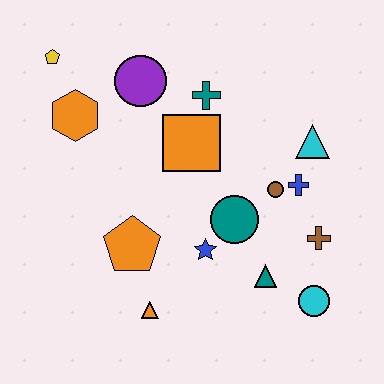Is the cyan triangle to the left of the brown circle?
No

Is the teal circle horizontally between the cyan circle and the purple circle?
Yes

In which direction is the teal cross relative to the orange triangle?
The teal cross is above the orange triangle.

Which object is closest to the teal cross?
The orange square is closest to the teal cross.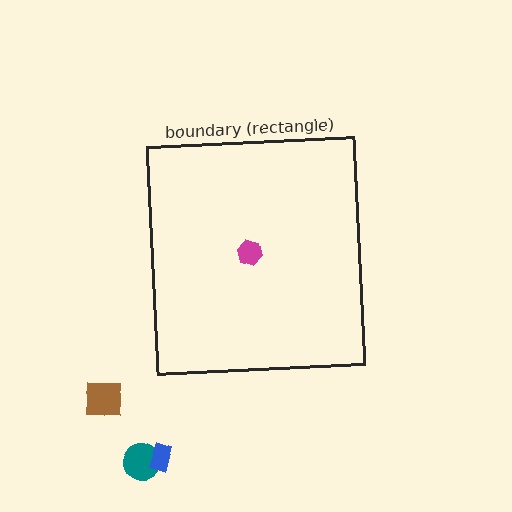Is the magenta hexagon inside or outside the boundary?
Inside.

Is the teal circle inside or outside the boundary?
Outside.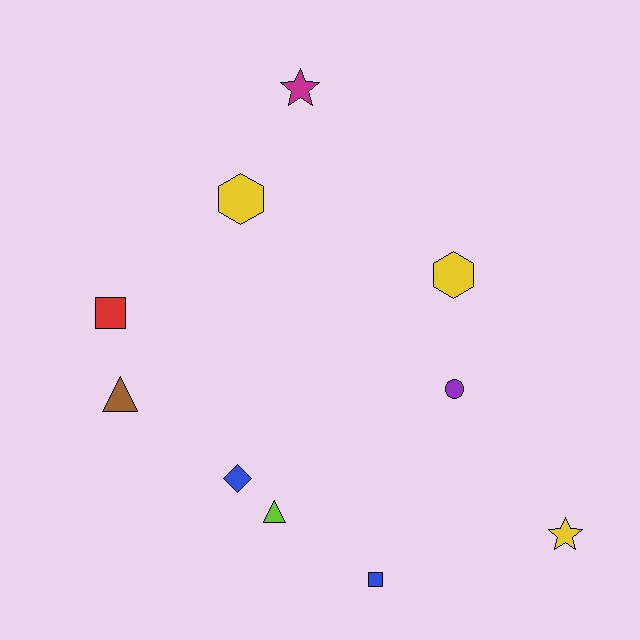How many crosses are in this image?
There are no crosses.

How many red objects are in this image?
There is 1 red object.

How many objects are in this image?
There are 10 objects.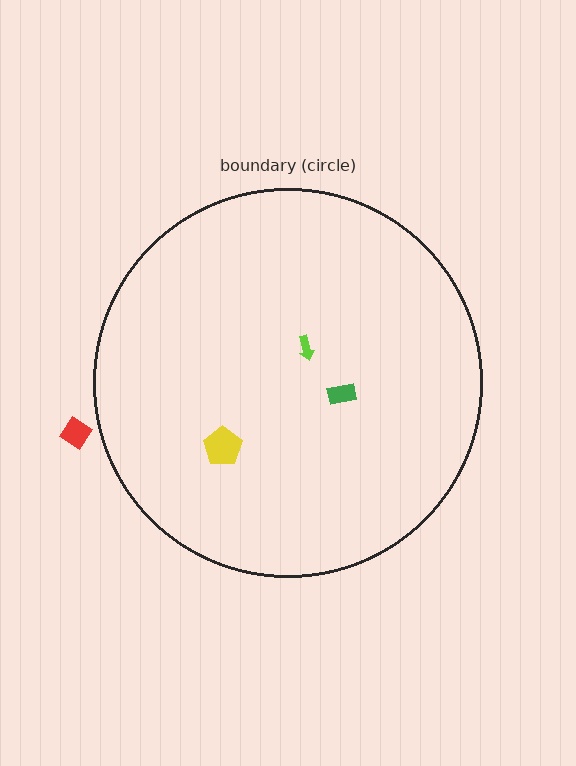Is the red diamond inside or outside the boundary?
Outside.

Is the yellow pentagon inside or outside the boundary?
Inside.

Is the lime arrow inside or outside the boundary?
Inside.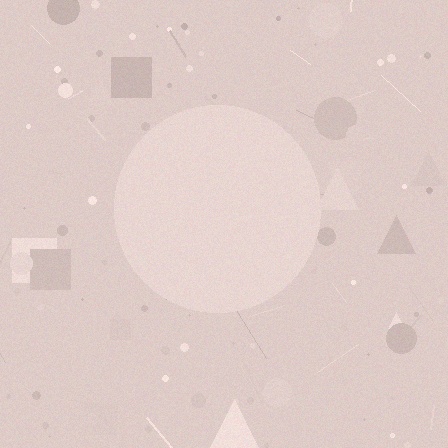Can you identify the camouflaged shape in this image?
The camouflaged shape is a circle.